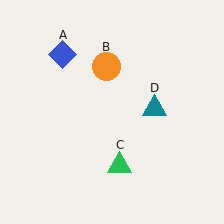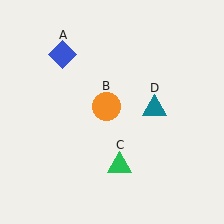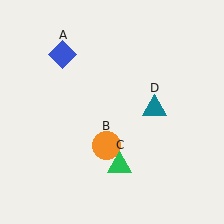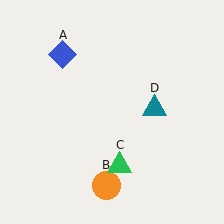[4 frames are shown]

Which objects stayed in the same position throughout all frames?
Blue diamond (object A) and green triangle (object C) and teal triangle (object D) remained stationary.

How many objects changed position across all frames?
1 object changed position: orange circle (object B).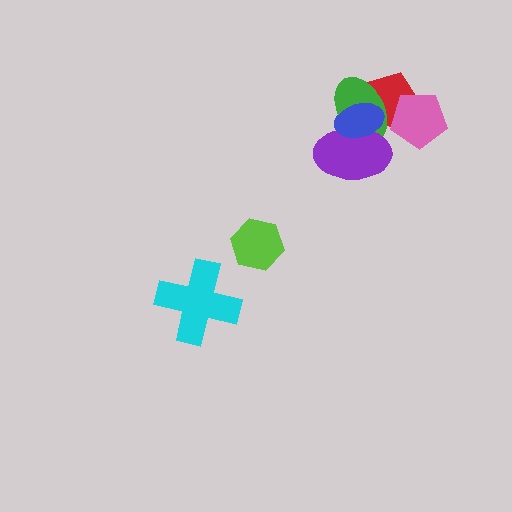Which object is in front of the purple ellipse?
The blue ellipse is in front of the purple ellipse.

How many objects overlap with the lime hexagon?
0 objects overlap with the lime hexagon.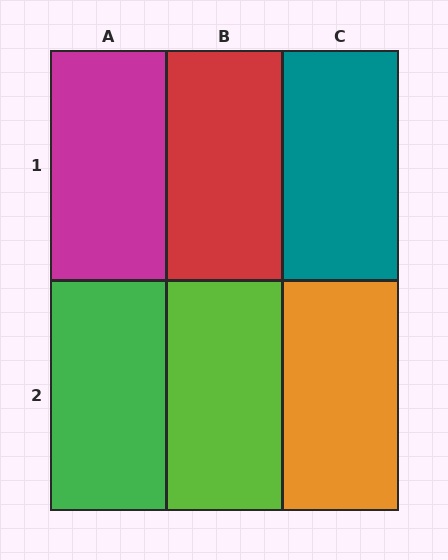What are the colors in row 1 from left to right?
Magenta, red, teal.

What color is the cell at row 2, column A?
Green.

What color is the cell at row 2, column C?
Orange.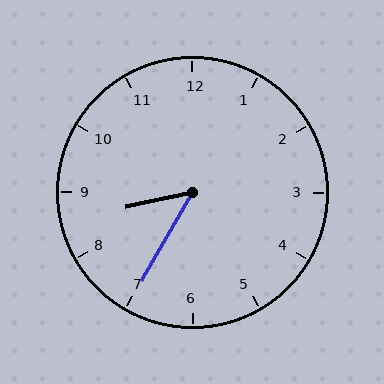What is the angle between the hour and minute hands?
Approximately 48 degrees.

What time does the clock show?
8:35.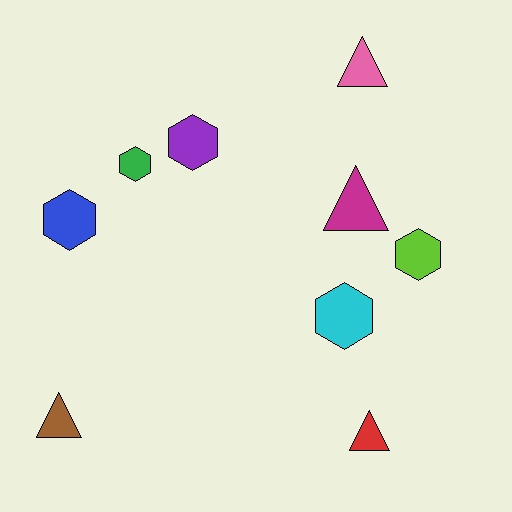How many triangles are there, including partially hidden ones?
There are 4 triangles.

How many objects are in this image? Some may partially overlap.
There are 9 objects.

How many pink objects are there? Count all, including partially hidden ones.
There is 1 pink object.